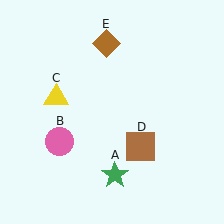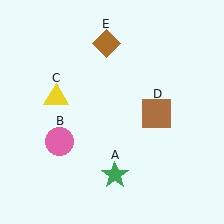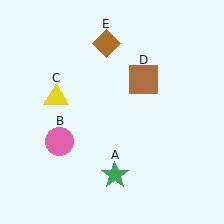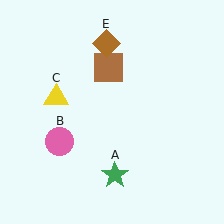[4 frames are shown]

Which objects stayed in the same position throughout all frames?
Green star (object A) and pink circle (object B) and yellow triangle (object C) and brown diamond (object E) remained stationary.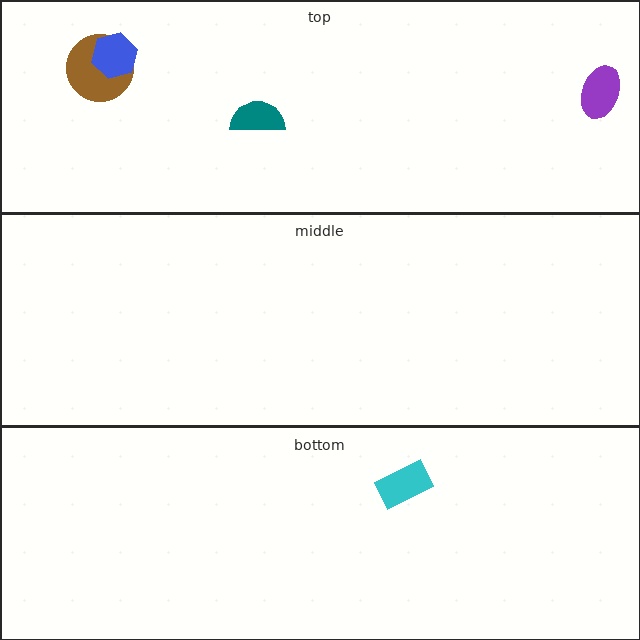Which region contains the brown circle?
The top region.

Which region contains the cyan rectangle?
The bottom region.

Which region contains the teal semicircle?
The top region.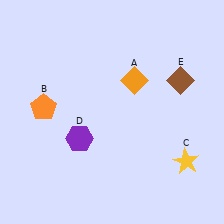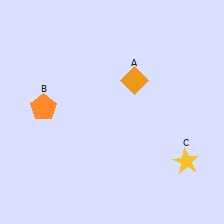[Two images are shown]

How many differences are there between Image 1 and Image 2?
There are 2 differences between the two images.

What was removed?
The brown diamond (E), the purple hexagon (D) were removed in Image 2.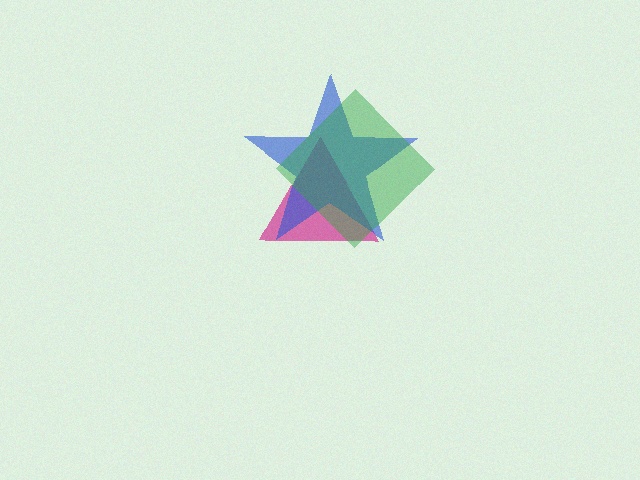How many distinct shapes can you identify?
There are 3 distinct shapes: a magenta triangle, a blue star, a green diamond.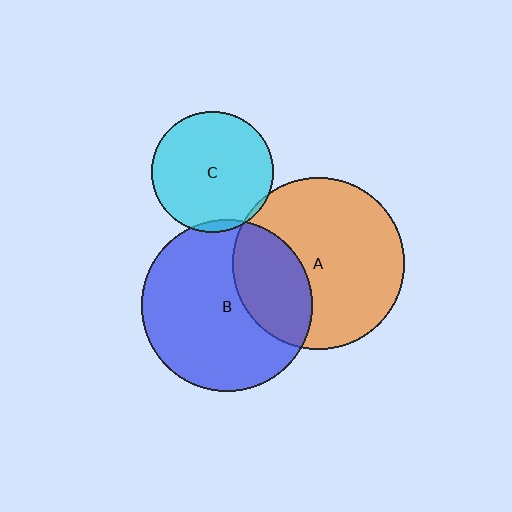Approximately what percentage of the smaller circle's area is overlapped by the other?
Approximately 30%.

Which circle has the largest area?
Circle A (orange).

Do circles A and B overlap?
Yes.